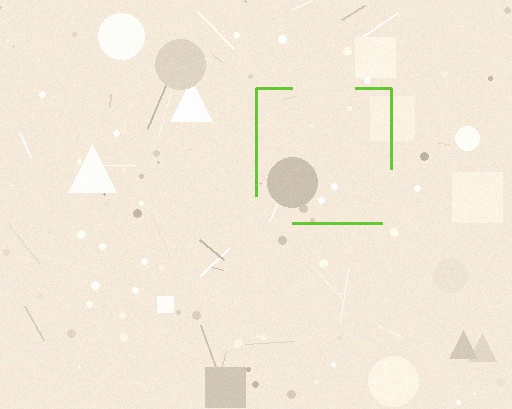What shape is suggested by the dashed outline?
The dashed outline suggests a square.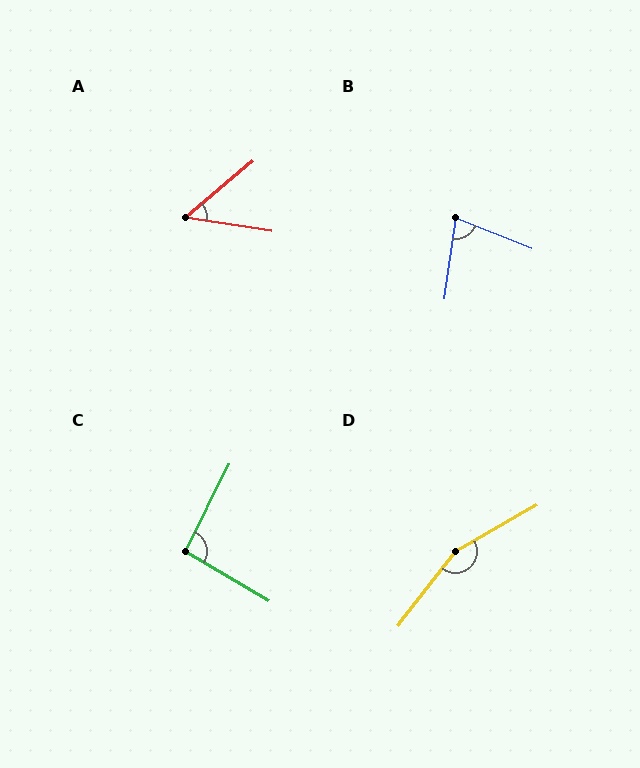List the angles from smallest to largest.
A (49°), B (76°), C (94°), D (157°).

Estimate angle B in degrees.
Approximately 76 degrees.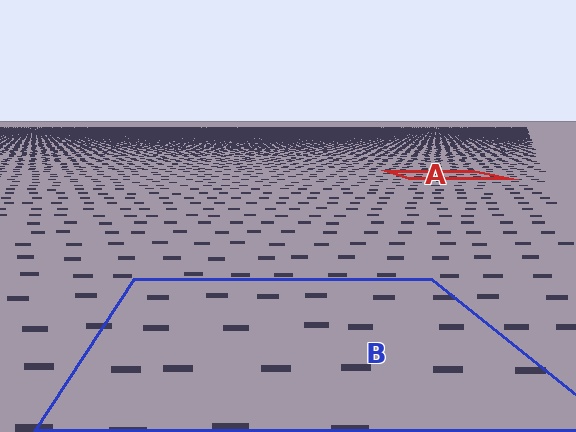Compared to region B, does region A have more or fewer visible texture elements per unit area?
Region A has more texture elements per unit area — they are packed more densely because it is farther away.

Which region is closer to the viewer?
Region B is closer. The texture elements there are larger and more spread out.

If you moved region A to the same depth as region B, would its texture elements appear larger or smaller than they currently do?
They would appear larger. At a closer depth, the same texture elements are projected at a bigger on-screen size.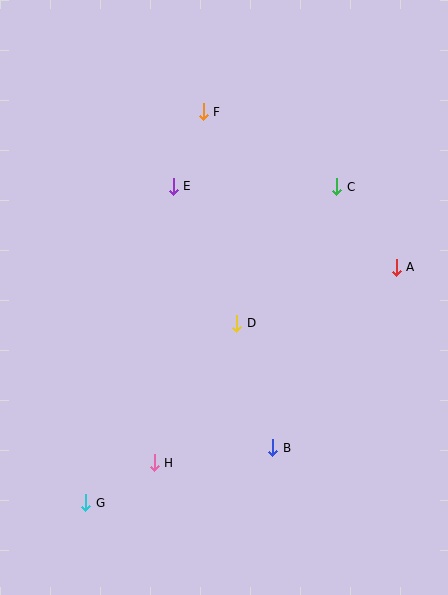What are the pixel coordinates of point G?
Point G is at (86, 503).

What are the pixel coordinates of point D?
Point D is at (237, 323).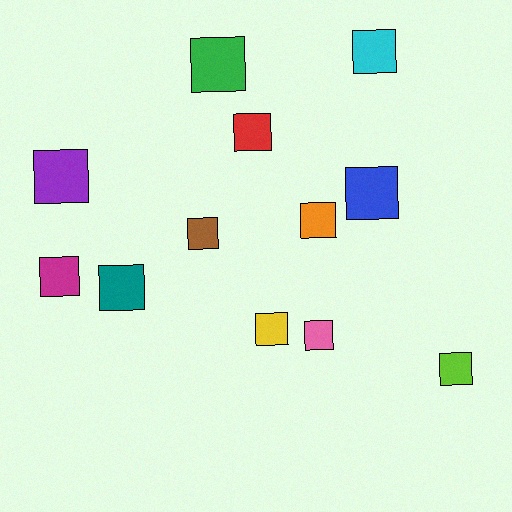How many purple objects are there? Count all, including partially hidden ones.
There is 1 purple object.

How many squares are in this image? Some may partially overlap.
There are 12 squares.